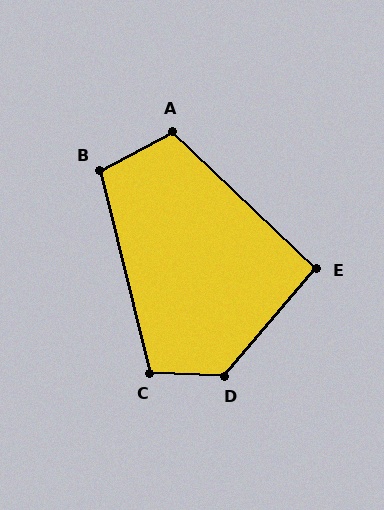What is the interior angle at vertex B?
Approximately 104 degrees (obtuse).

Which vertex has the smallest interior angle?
E, at approximately 93 degrees.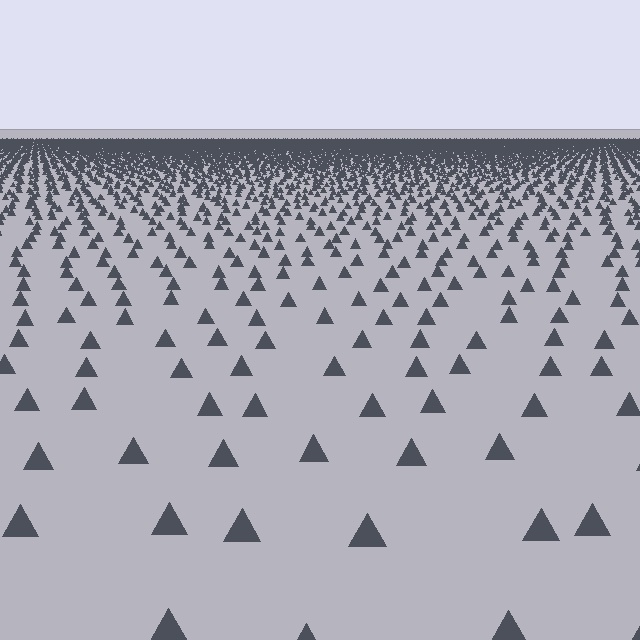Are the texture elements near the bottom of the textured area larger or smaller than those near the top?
Larger. Near the bottom, elements are closer to the viewer and appear at a bigger on-screen size.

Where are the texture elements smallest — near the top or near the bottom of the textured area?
Near the top.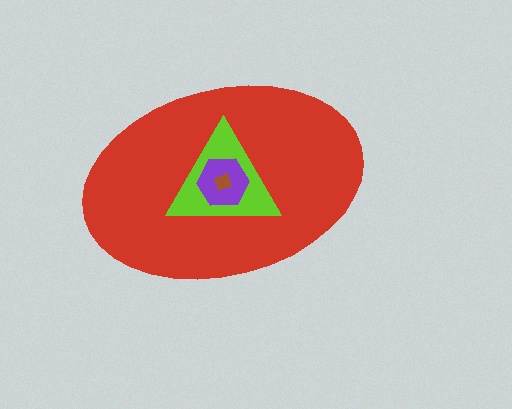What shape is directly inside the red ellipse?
The lime triangle.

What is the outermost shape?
The red ellipse.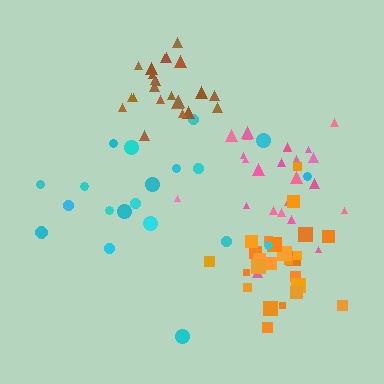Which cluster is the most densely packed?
Brown.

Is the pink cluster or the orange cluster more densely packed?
Orange.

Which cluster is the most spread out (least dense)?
Cyan.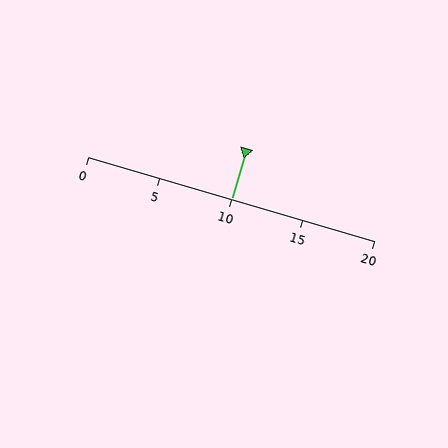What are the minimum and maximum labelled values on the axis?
The axis runs from 0 to 20.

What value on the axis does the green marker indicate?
The marker indicates approximately 10.